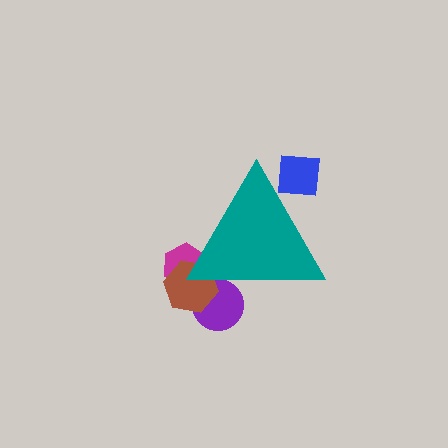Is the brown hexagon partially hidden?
Yes, the brown hexagon is partially hidden behind the teal triangle.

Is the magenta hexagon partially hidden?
Yes, the magenta hexagon is partially hidden behind the teal triangle.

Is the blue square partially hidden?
Yes, the blue square is partially hidden behind the teal triangle.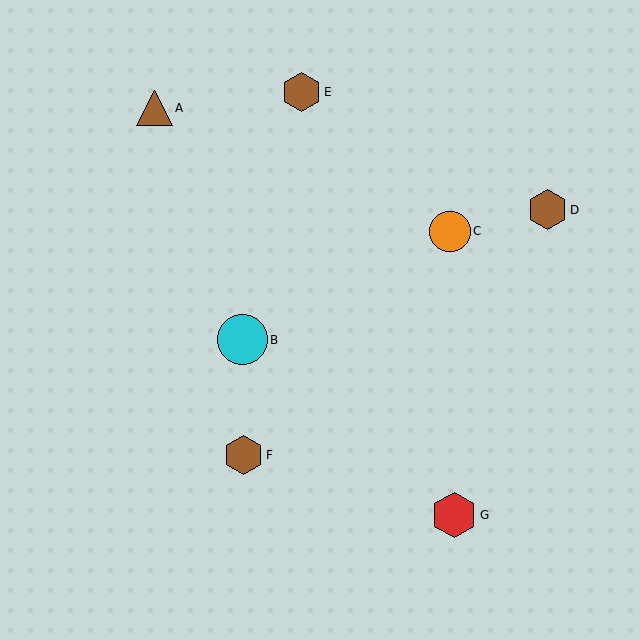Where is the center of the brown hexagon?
The center of the brown hexagon is at (547, 210).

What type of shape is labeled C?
Shape C is an orange circle.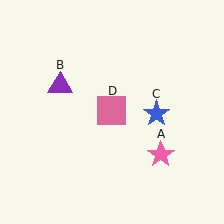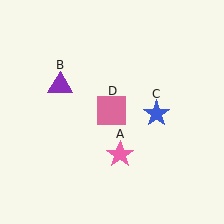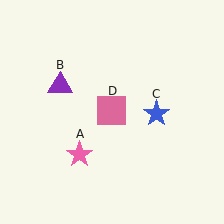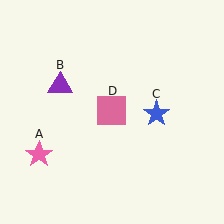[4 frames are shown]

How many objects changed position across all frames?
1 object changed position: pink star (object A).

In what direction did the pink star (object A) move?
The pink star (object A) moved left.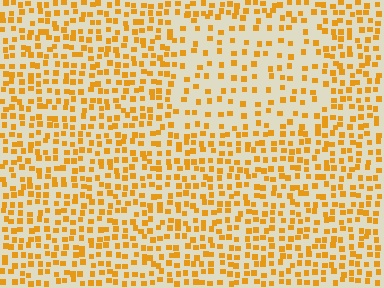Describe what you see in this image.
The image contains small orange elements arranged at two different densities. A rectangle-shaped region is visible where the elements are less densely packed than the surrounding area.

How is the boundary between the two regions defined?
The boundary is defined by a change in element density (approximately 1.9x ratio). All elements are the same color, size, and shape.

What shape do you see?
I see a rectangle.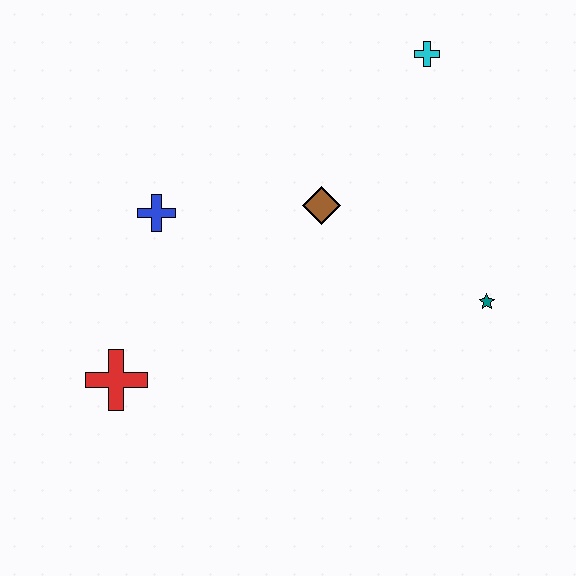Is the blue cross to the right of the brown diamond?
No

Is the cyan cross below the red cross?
No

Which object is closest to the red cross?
The blue cross is closest to the red cross.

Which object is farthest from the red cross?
The cyan cross is farthest from the red cross.